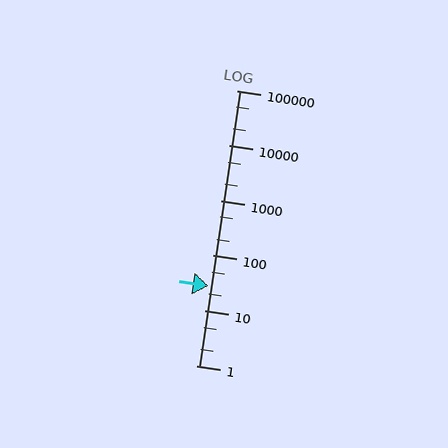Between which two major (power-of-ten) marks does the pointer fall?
The pointer is between 10 and 100.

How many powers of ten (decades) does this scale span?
The scale spans 5 decades, from 1 to 100000.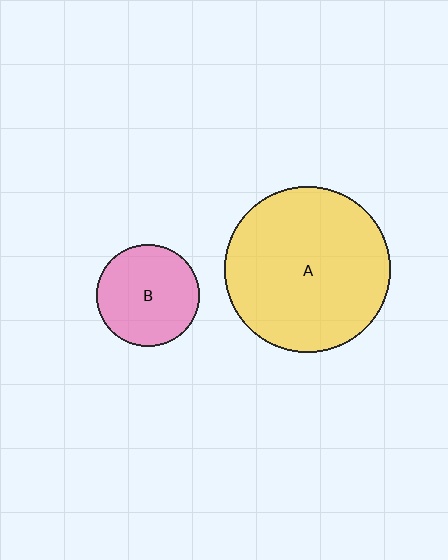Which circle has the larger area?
Circle A (yellow).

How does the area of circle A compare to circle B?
Approximately 2.6 times.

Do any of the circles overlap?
No, none of the circles overlap.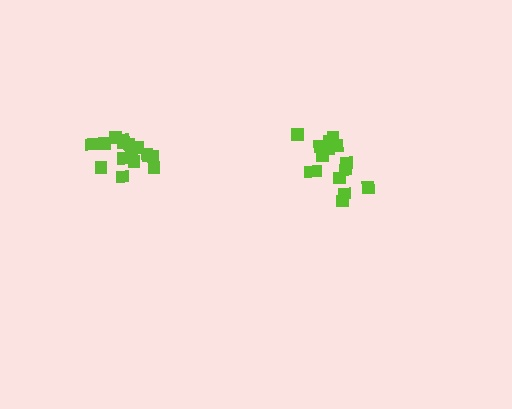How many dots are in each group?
Group 1: 16 dots, Group 2: 15 dots (31 total).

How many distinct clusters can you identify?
There are 2 distinct clusters.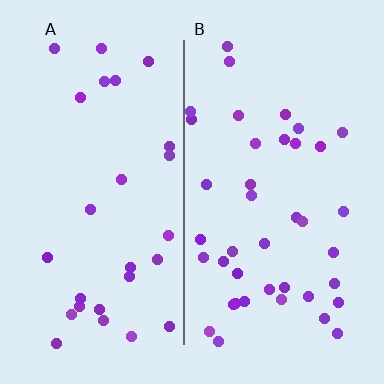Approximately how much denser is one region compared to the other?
Approximately 1.5× — region B over region A.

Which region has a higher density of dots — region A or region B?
B (the right).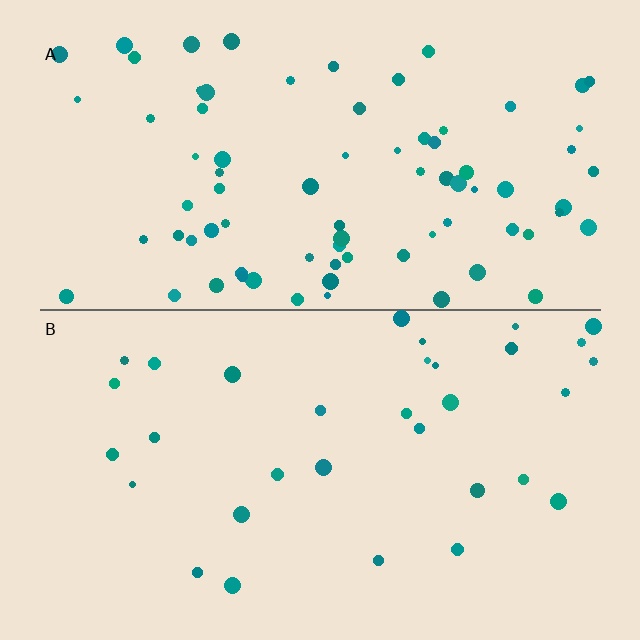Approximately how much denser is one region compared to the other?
Approximately 2.4× — region A over region B.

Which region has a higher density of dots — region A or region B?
A (the top).